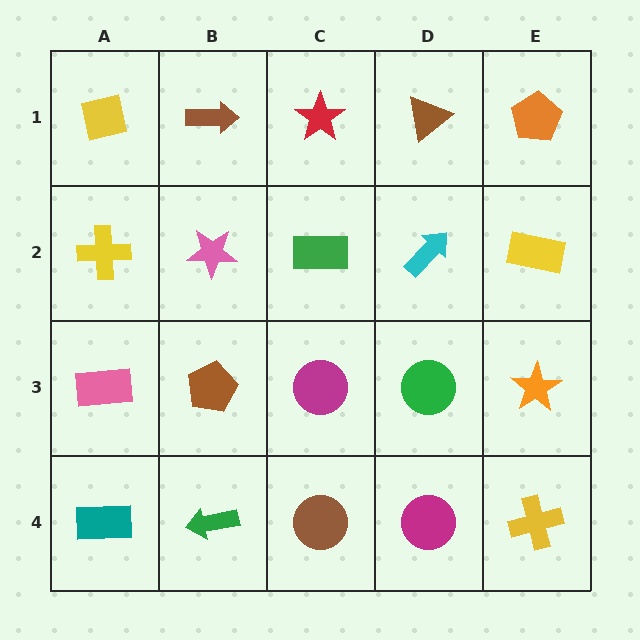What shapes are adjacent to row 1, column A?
A yellow cross (row 2, column A), a brown arrow (row 1, column B).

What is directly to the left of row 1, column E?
A brown triangle.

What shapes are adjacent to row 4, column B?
A brown pentagon (row 3, column B), a teal rectangle (row 4, column A), a brown circle (row 4, column C).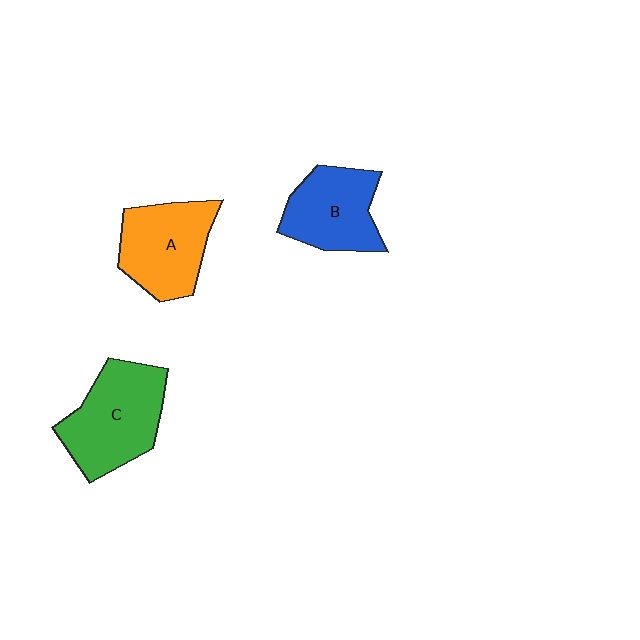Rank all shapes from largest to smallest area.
From largest to smallest: C (green), A (orange), B (blue).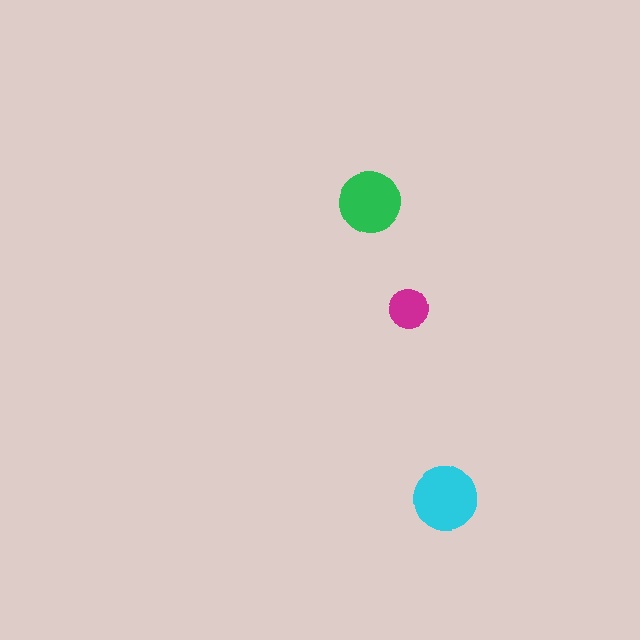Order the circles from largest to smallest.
the cyan one, the green one, the magenta one.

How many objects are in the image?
There are 3 objects in the image.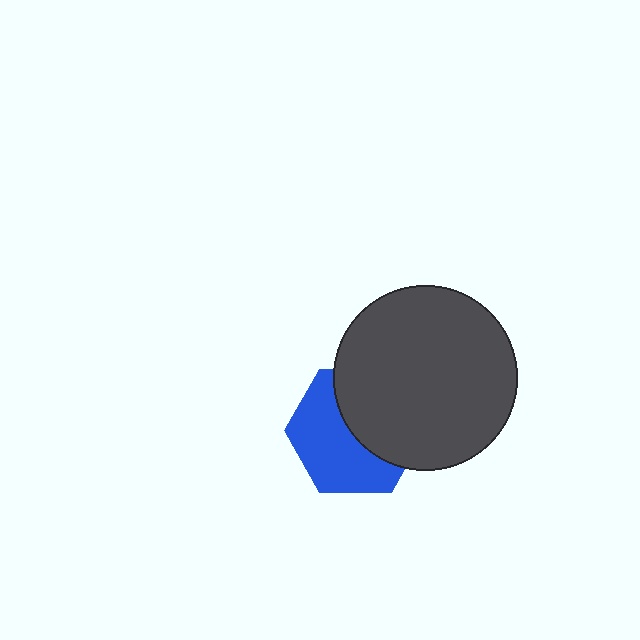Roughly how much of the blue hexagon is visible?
About half of it is visible (roughly 54%).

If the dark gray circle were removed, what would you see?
You would see the complete blue hexagon.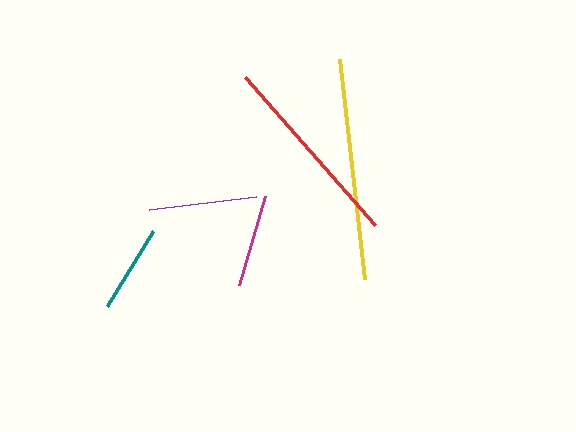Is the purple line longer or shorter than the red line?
The red line is longer than the purple line.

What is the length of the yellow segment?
The yellow segment is approximately 222 pixels long.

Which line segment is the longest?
The yellow line is the longest at approximately 222 pixels.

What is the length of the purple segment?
The purple segment is approximately 108 pixels long.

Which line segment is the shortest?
The teal line is the shortest at approximately 88 pixels.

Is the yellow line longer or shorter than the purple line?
The yellow line is longer than the purple line.